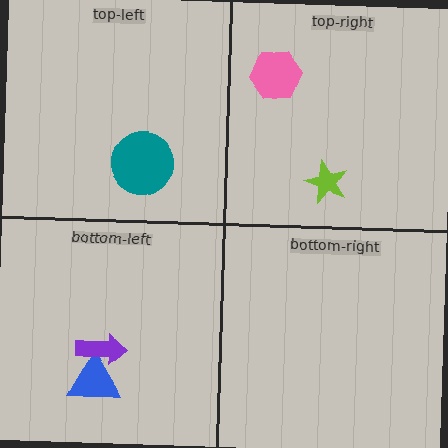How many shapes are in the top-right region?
2.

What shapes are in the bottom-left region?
The blue triangle, the purple arrow.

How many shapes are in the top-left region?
1.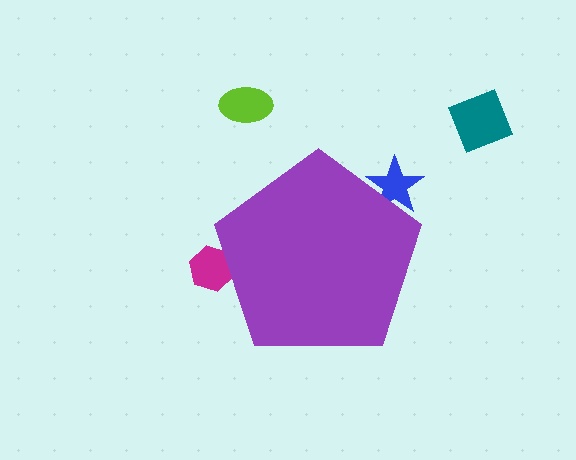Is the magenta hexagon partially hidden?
Yes, the magenta hexagon is partially hidden behind the purple pentagon.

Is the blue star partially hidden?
Yes, the blue star is partially hidden behind the purple pentagon.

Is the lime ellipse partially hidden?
No, the lime ellipse is fully visible.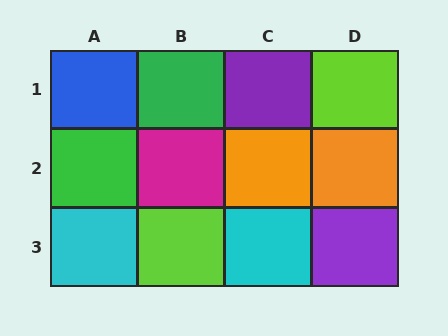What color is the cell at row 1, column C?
Purple.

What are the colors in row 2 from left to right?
Green, magenta, orange, orange.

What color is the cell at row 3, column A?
Cyan.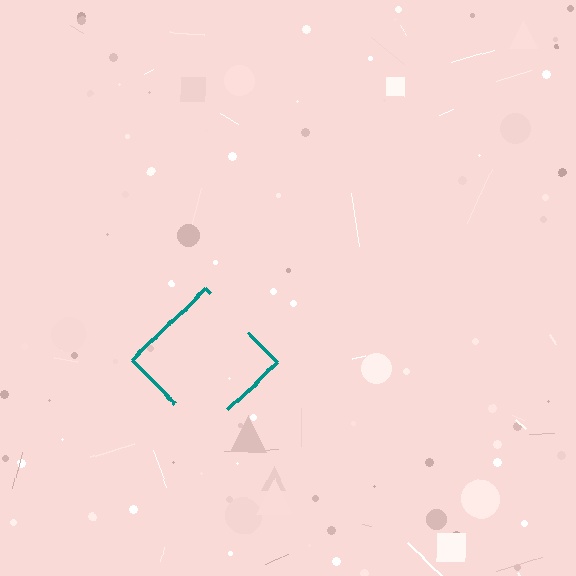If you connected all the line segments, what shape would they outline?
They would outline a diamond.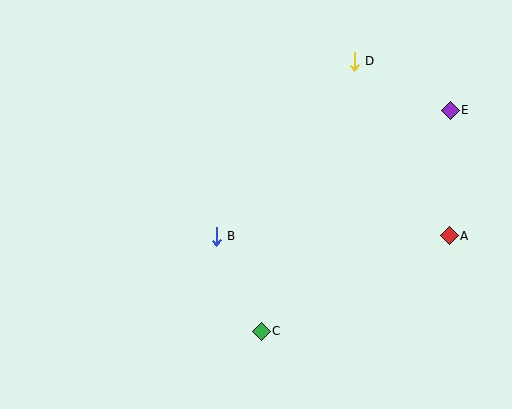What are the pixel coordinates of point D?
Point D is at (354, 61).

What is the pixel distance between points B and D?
The distance between B and D is 223 pixels.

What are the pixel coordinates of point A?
Point A is at (449, 236).